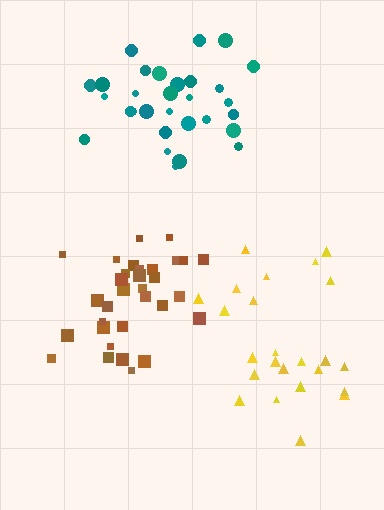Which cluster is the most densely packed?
Teal.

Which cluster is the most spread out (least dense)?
Yellow.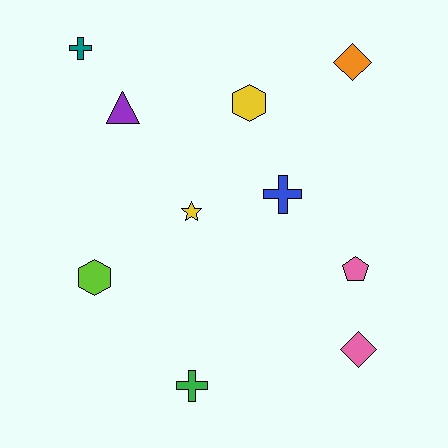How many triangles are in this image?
There is 1 triangle.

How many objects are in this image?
There are 10 objects.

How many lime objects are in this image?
There is 1 lime object.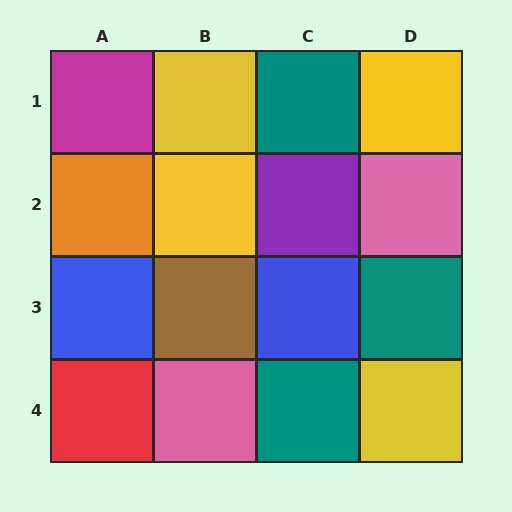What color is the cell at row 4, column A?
Red.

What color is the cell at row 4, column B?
Pink.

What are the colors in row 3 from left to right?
Blue, brown, blue, teal.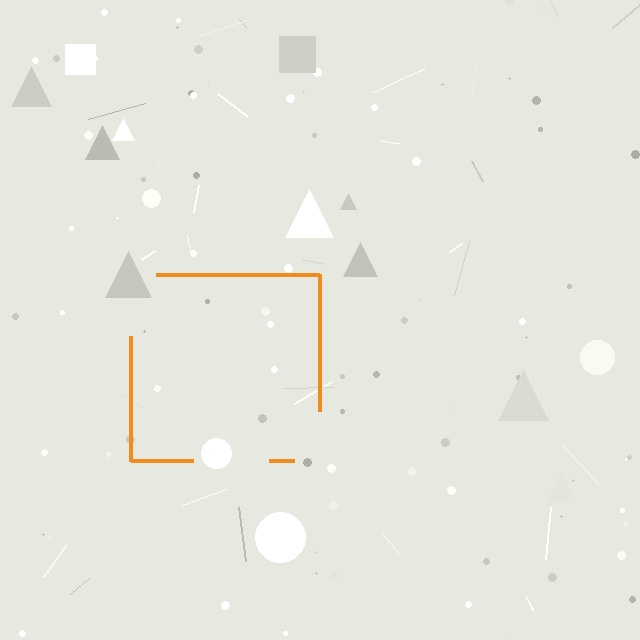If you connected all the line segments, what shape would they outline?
They would outline a square.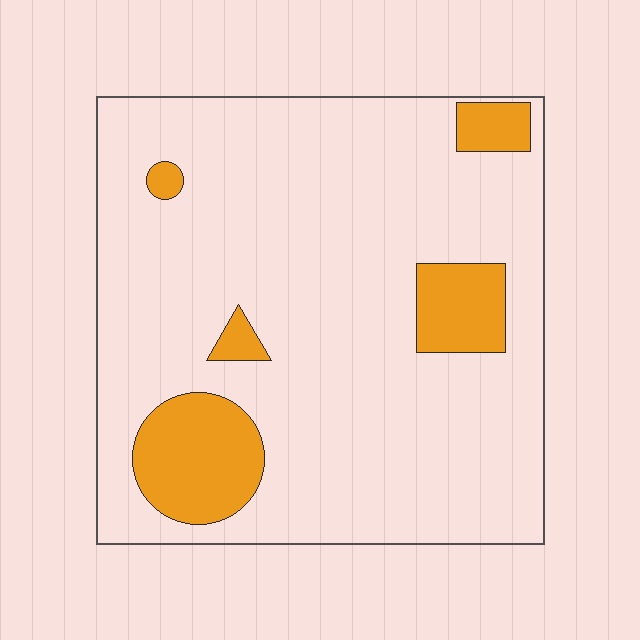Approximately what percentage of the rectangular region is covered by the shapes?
Approximately 15%.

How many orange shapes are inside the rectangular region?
5.